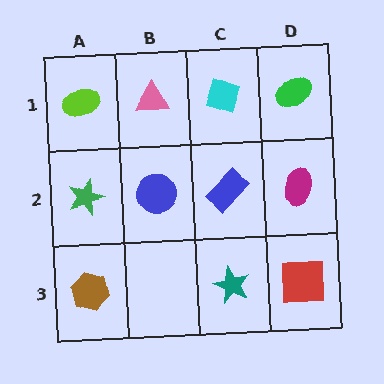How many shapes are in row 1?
4 shapes.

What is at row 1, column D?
A green ellipse.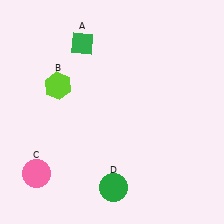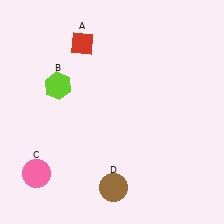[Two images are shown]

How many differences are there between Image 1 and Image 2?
There are 2 differences between the two images.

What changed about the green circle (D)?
In Image 1, D is green. In Image 2, it changed to brown.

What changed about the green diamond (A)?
In Image 1, A is green. In Image 2, it changed to red.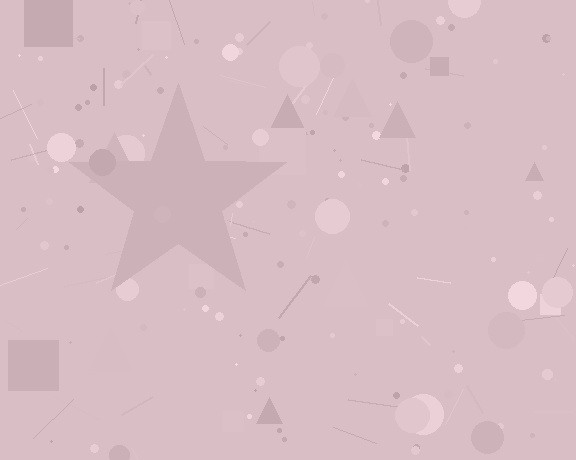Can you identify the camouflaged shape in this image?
The camouflaged shape is a star.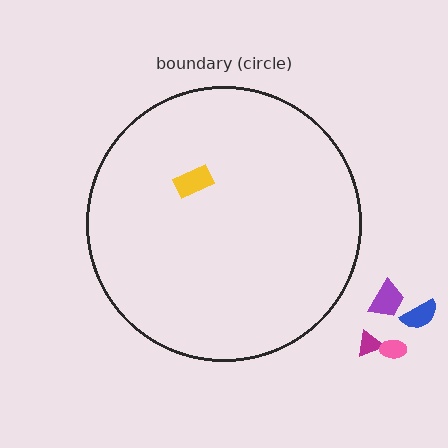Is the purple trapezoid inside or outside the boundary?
Outside.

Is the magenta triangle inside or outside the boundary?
Outside.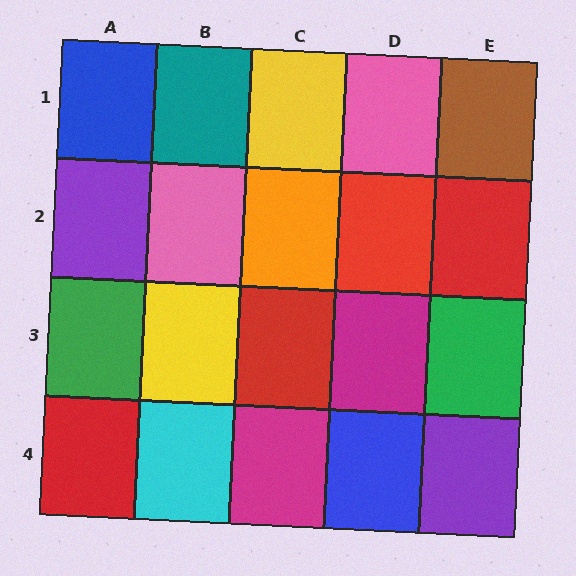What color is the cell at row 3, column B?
Yellow.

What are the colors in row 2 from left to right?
Purple, pink, orange, red, red.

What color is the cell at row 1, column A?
Blue.